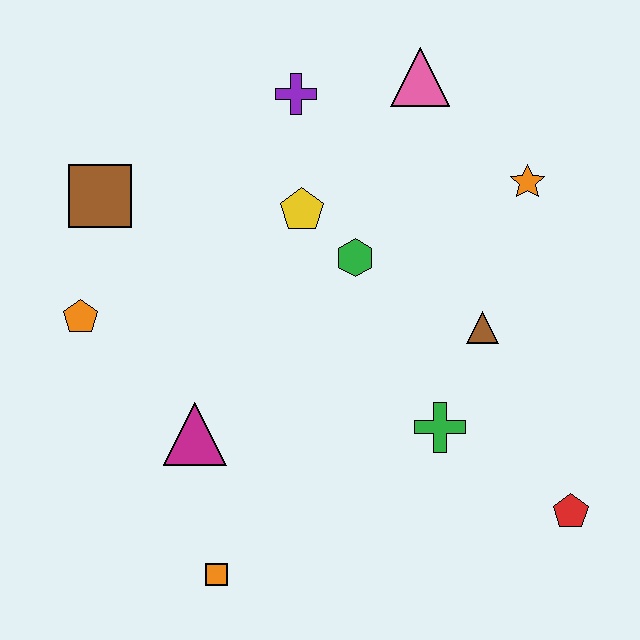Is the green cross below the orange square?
No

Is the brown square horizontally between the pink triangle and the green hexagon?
No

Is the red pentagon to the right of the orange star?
Yes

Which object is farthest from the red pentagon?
The brown square is farthest from the red pentagon.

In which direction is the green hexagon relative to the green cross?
The green hexagon is above the green cross.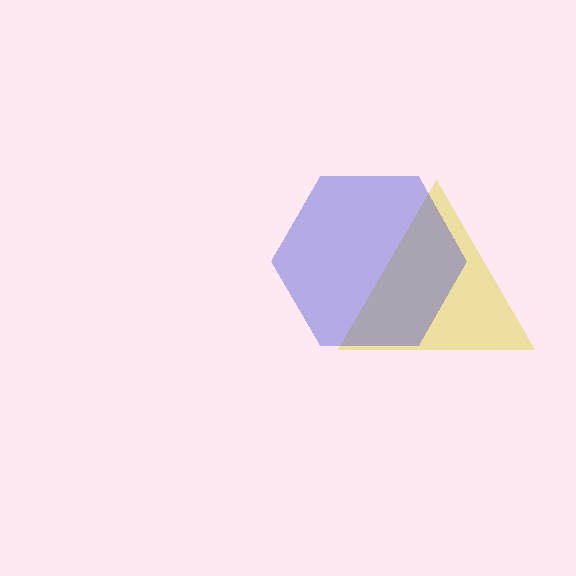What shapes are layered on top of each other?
The layered shapes are: a yellow triangle, a blue hexagon.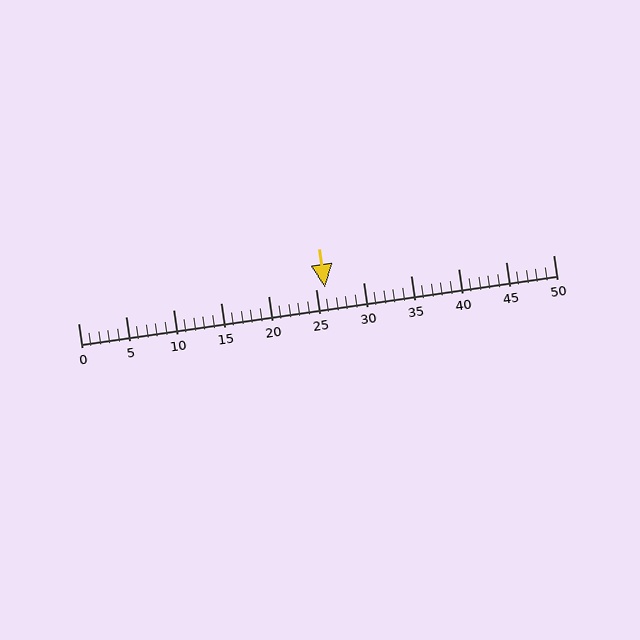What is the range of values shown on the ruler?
The ruler shows values from 0 to 50.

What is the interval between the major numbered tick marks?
The major tick marks are spaced 5 units apart.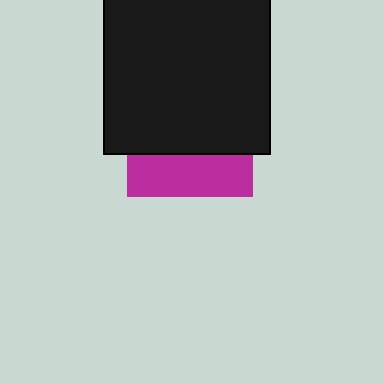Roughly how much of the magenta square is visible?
A small part of it is visible (roughly 33%).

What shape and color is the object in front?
The object in front is a black square.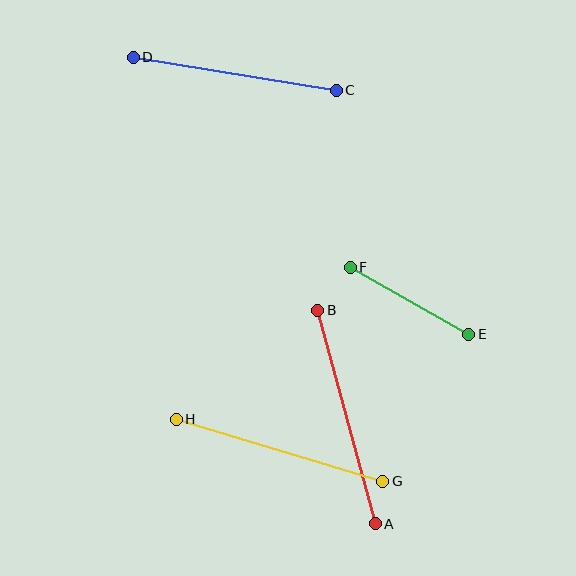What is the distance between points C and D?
The distance is approximately 206 pixels.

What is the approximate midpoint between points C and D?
The midpoint is at approximately (235, 74) pixels.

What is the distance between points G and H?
The distance is approximately 215 pixels.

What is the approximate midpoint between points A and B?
The midpoint is at approximately (347, 417) pixels.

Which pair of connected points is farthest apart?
Points A and B are farthest apart.